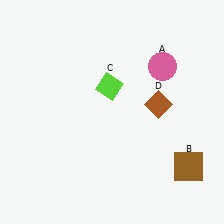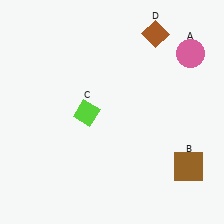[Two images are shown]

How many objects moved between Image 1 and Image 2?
3 objects moved between the two images.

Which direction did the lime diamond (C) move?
The lime diamond (C) moved down.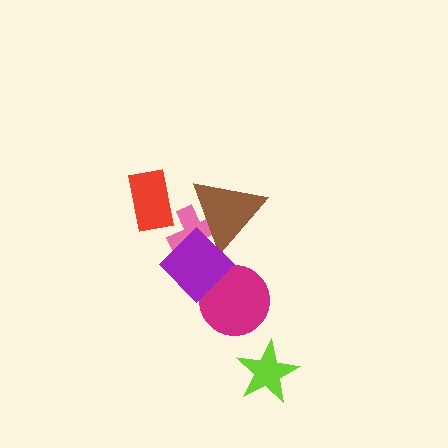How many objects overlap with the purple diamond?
3 objects overlap with the purple diamond.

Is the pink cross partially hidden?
Yes, it is partially covered by another shape.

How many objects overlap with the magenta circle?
1 object overlaps with the magenta circle.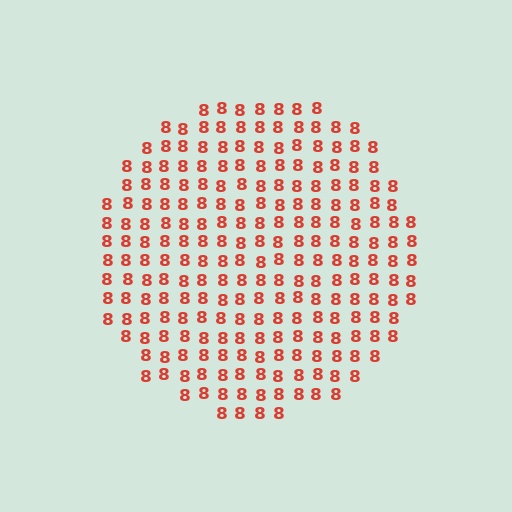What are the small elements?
The small elements are digit 8's.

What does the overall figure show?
The overall figure shows a circle.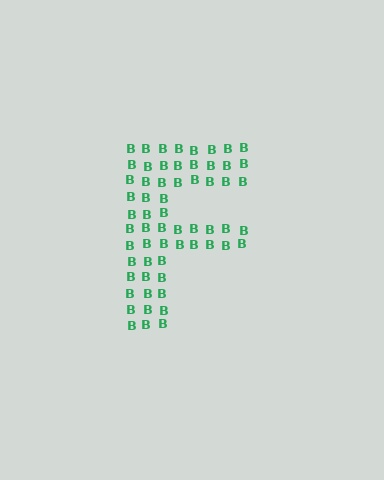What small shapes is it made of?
It is made of small letter B's.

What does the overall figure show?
The overall figure shows the letter F.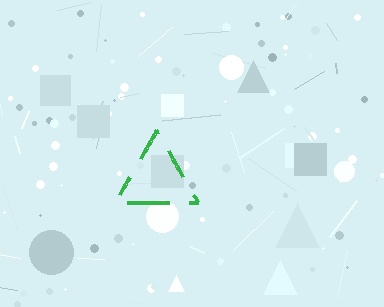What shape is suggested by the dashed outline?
The dashed outline suggests a triangle.